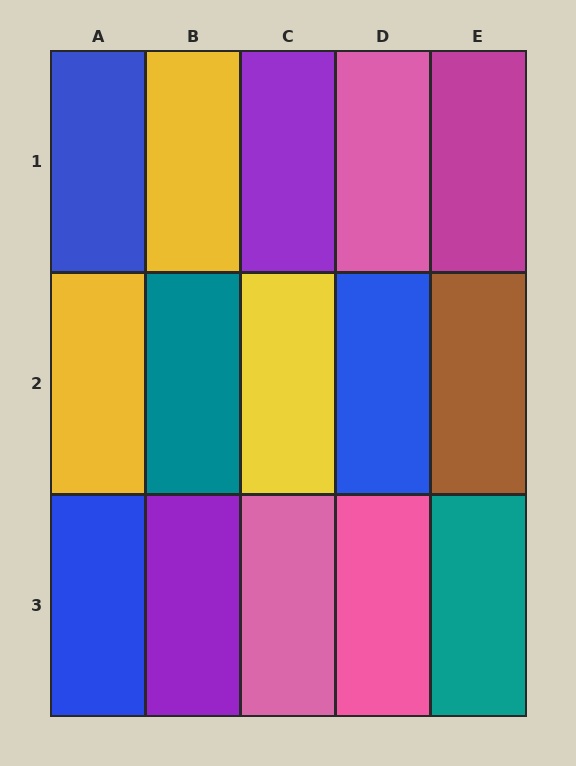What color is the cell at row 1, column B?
Yellow.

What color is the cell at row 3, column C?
Pink.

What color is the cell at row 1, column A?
Blue.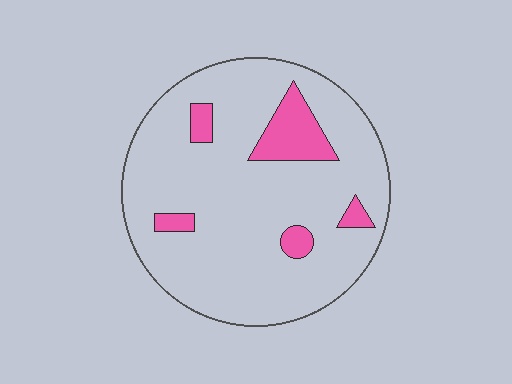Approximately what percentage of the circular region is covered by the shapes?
Approximately 10%.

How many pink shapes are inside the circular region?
5.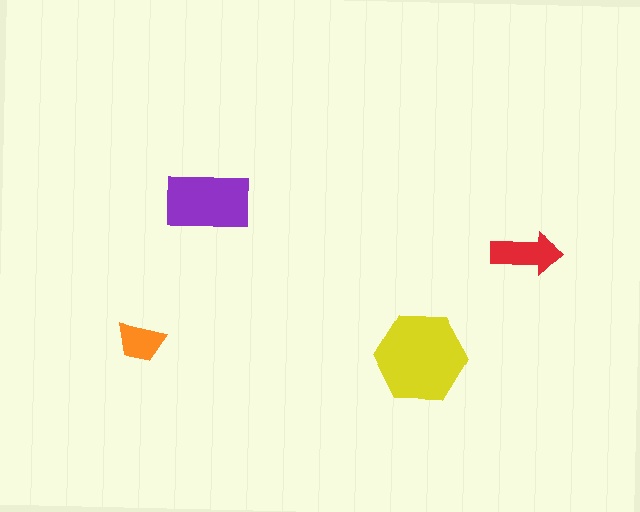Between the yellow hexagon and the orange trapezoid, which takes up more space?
The yellow hexagon.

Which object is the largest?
The yellow hexagon.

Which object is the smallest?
The orange trapezoid.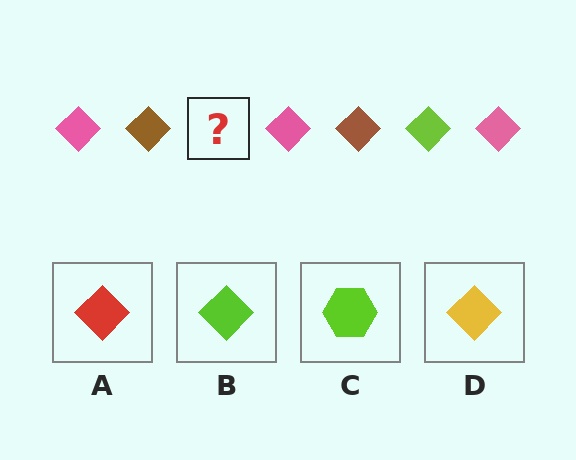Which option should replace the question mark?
Option B.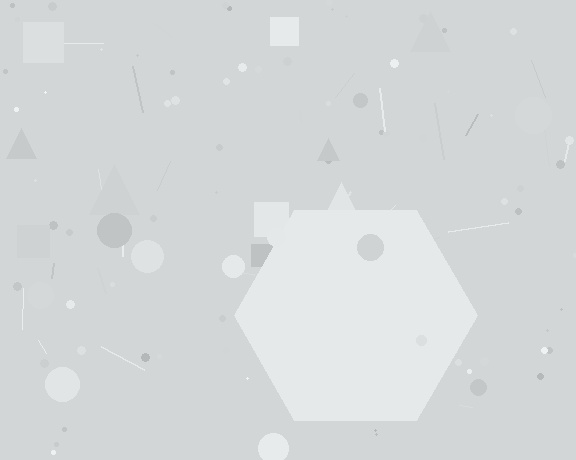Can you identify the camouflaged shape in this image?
The camouflaged shape is a hexagon.